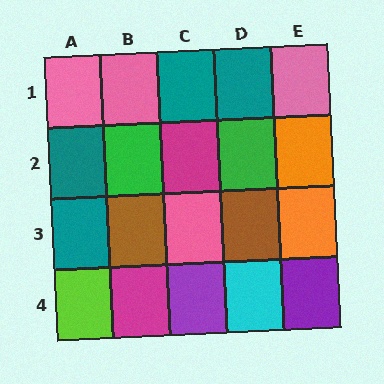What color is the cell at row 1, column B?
Pink.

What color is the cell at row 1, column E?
Pink.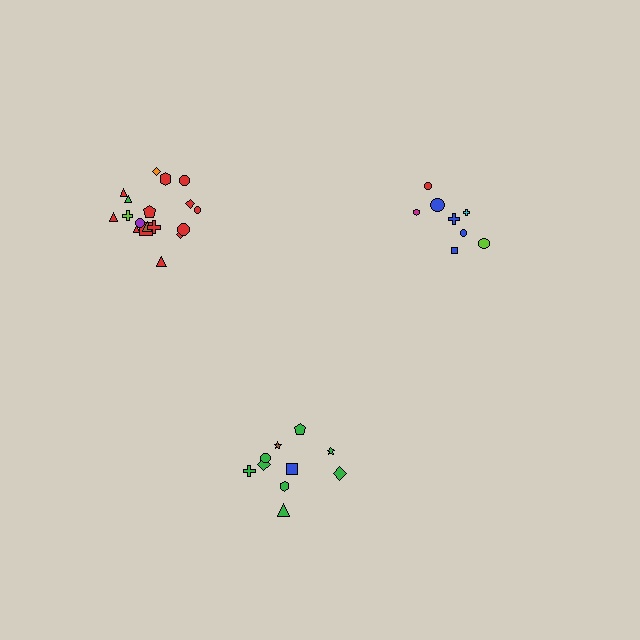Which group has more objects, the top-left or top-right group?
The top-left group.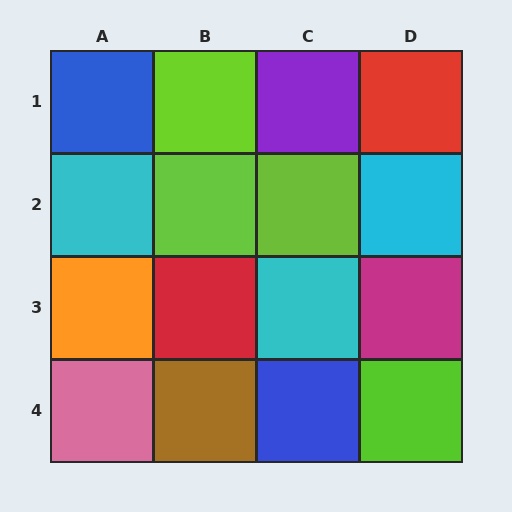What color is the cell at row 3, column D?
Magenta.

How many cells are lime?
4 cells are lime.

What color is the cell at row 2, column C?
Lime.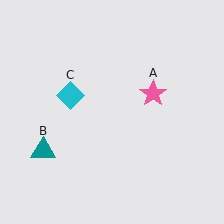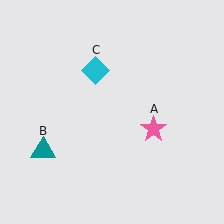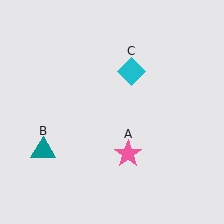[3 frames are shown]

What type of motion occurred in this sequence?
The pink star (object A), cyan diamond (object C) rotated clockwise around the center of the scene.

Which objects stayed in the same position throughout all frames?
Teal triangle (object B) remained stationary.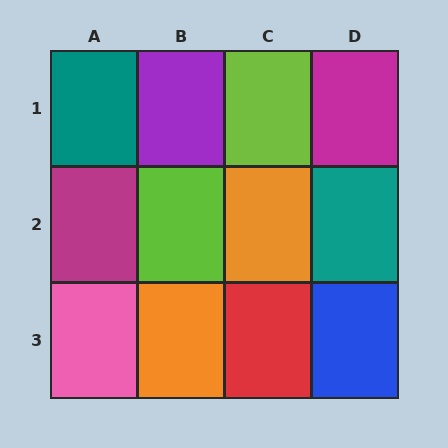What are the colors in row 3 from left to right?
Pink, orange, red, blue.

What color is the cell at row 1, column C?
Lime.